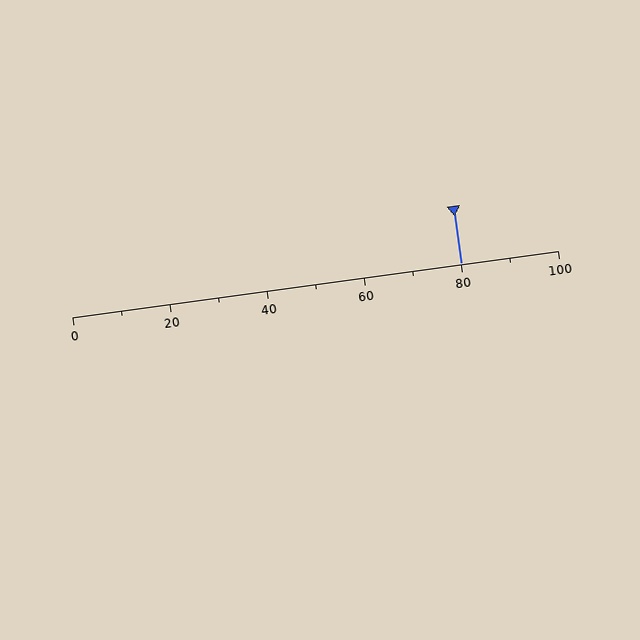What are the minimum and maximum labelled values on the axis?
The axis runs from 0 to 100.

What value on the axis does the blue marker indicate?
The marker indicates approximately 80.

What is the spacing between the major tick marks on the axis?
The major ticks are spaced 20 apart.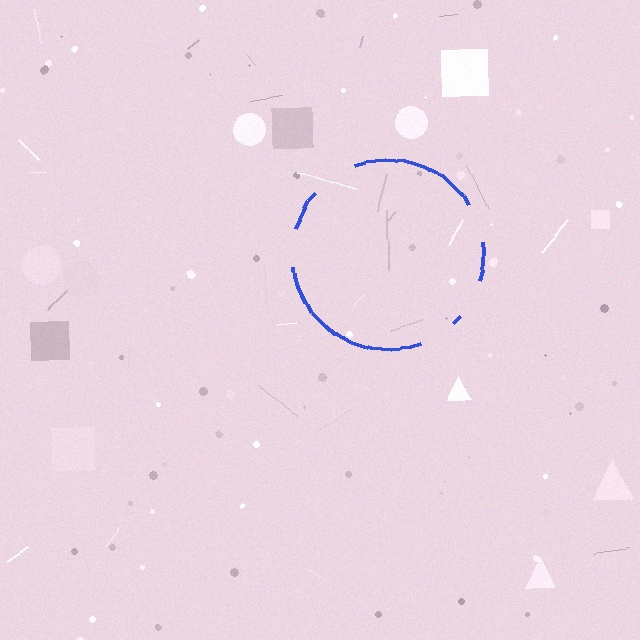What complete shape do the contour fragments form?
The contour fragments form a circle.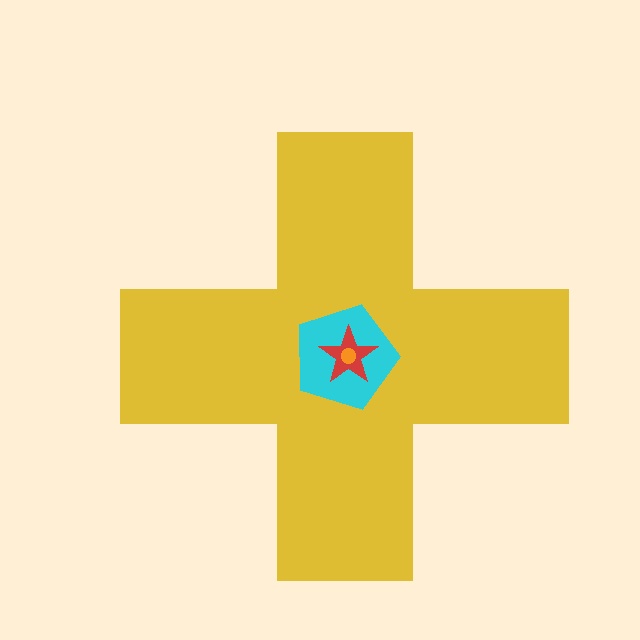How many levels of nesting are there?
4.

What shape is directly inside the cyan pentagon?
The red star.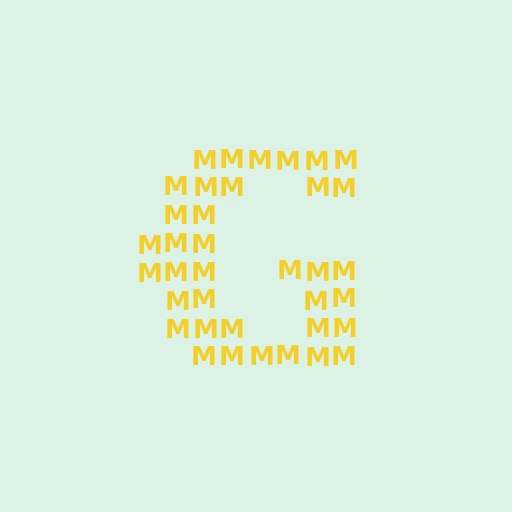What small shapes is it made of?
It is made of small letter M's.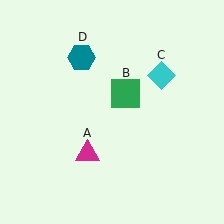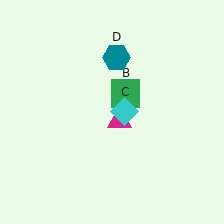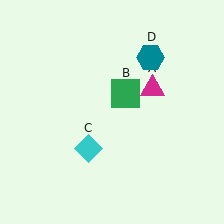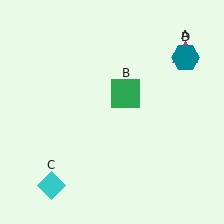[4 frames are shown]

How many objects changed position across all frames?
3 objects changed position: magenta triangle (object A), cyan diamond (object C), teal hexagon (object D).